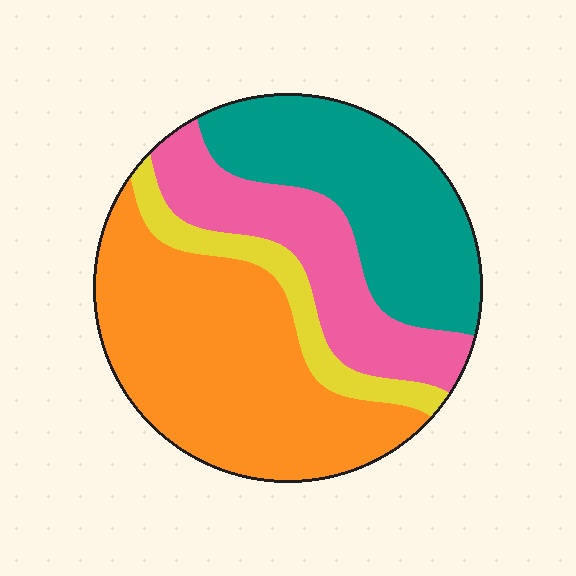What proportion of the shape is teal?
Teal takes up about one quarter (1/4) of the shape.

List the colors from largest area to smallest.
From largest to smallest: orange, teal, pink, yellow.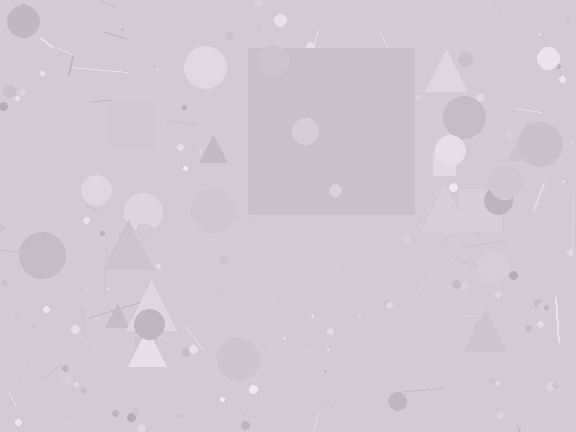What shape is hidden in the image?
A square is hidden in the image.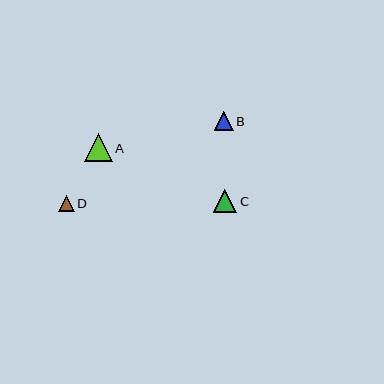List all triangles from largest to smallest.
From largest to smallest: A, C, B, D.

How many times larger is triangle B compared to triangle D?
Triangle B is approximately 1.2 times the size of triangle D.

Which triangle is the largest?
Triangle A is the largest with a size of approximately 28 pixels.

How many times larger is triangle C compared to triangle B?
Triangle C is approximately 1.2 times the size of triangle B.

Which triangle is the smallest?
Triangle D is the smallest with a size of approximately 16 pixels.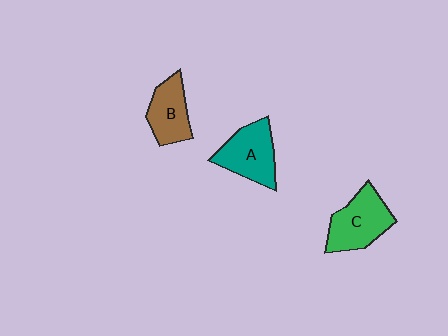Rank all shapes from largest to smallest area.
From largest to smallest: C (green), A (teal), B (brown).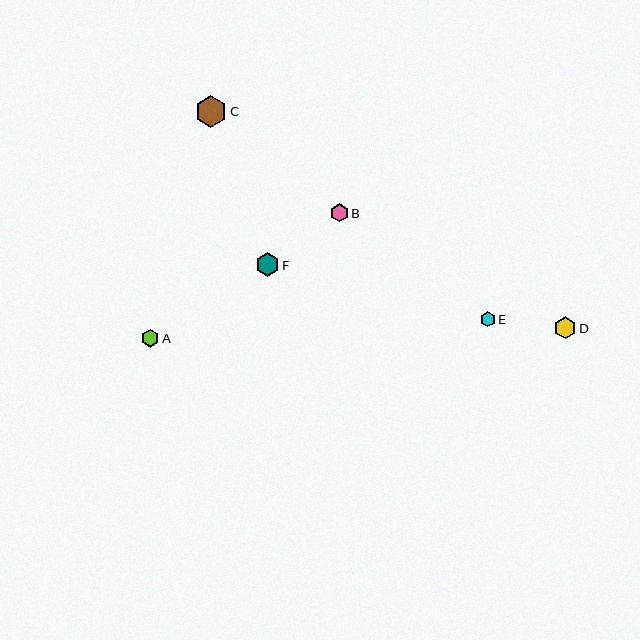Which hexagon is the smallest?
Hexagon E is the smallest with a size of approximately 15 pixels.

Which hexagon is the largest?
Hexagon C is the largest with a size of approximately 32 pixels.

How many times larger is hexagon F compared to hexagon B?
Hexagon F is approximately 1.3 times the size of hexagon B.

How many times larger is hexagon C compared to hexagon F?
Hexagon C is approximately 1.3 times the size of hexagon F.